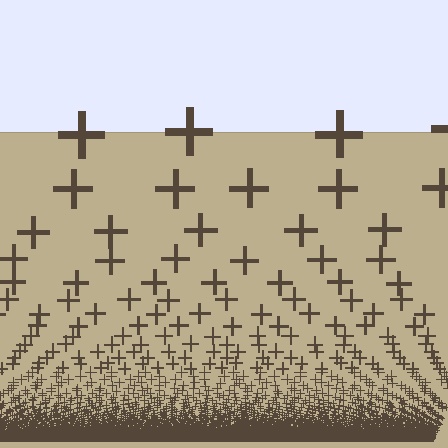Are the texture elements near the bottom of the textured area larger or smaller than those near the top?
Smaller. The gradient is inverted — elements near the bottom are smaller and denser.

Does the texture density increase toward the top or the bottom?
Density increases toward the bottom.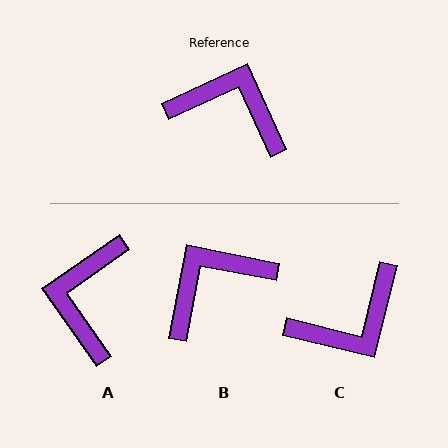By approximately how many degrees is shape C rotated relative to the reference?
Approximately 128 degrees clockwise.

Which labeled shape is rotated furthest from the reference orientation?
C, about 128 degrees away.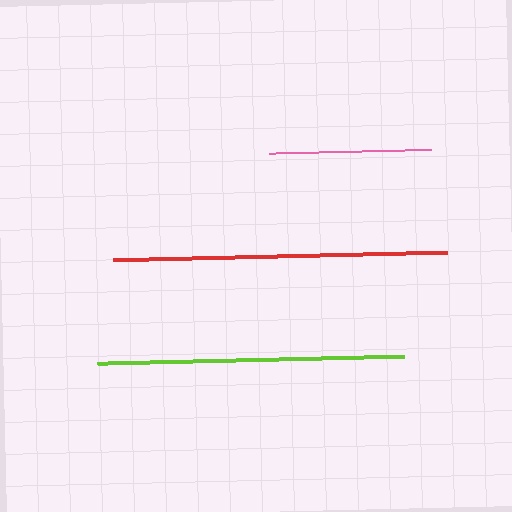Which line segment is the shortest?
The pink line is the shortest at approximately 162 pixels.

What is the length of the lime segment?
The lime segment is approximately 307 pixels long.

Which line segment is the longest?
The red line is the longest at approximately 334 pixels.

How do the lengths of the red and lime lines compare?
The red and lime lines are approximately the same length.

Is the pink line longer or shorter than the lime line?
The lime line is longer than the pink line.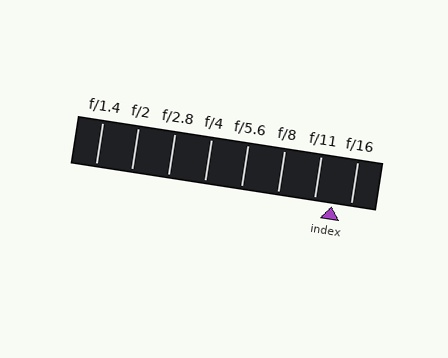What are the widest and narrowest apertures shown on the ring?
The widest aperture shown is f/1.4 and the narrowest is f/16.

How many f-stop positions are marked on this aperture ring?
There are 8 f-stop positions marked.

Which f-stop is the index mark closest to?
The index mark is closest to f/16.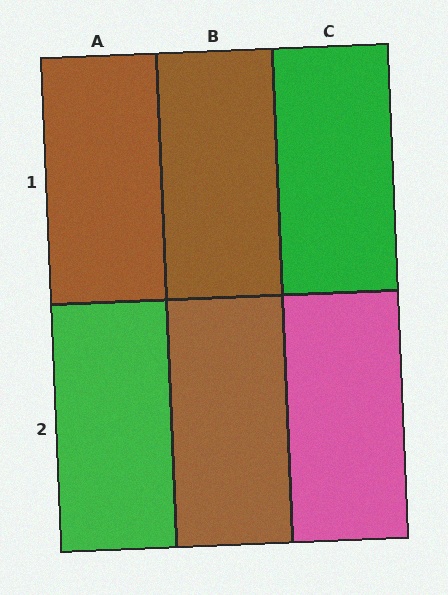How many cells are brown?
3 cells are brown.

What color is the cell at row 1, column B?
Brown.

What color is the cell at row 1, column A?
Brown.